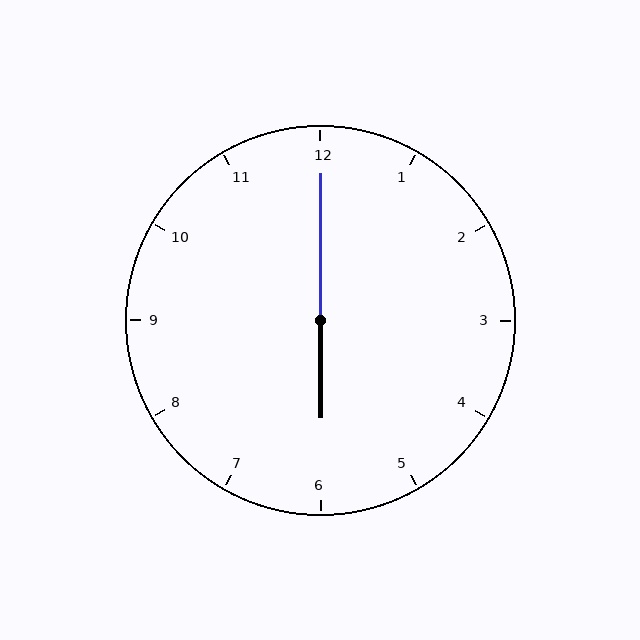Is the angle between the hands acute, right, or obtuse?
It is obtuse.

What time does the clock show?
6:00.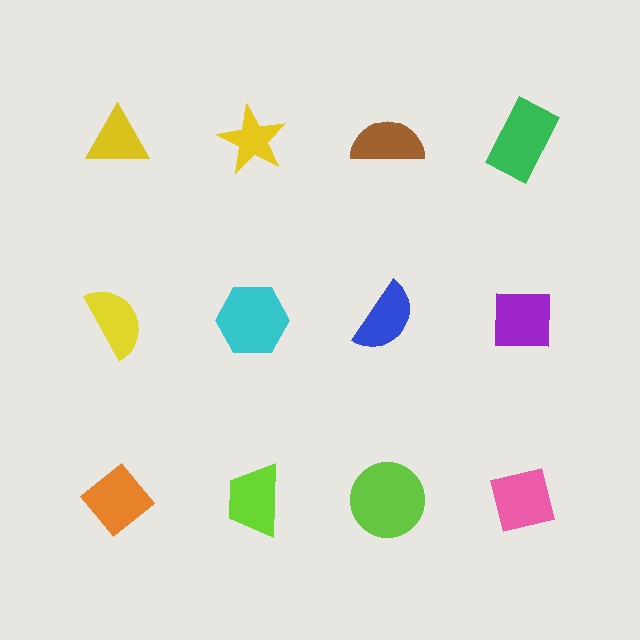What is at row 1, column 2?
A yellow star.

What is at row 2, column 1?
A yellow semicircle.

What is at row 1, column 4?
A green rectangle.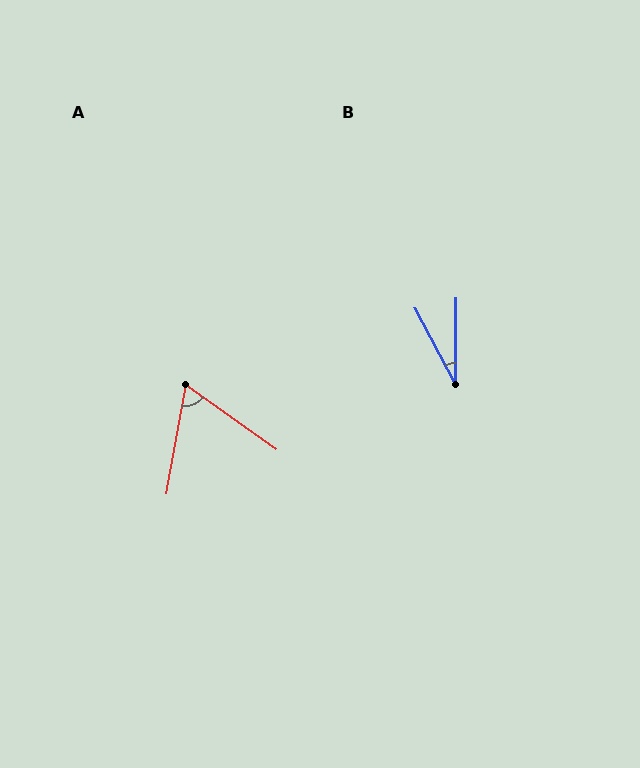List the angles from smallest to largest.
B (28°), A (64°).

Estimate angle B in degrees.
Approximately 28 degrees.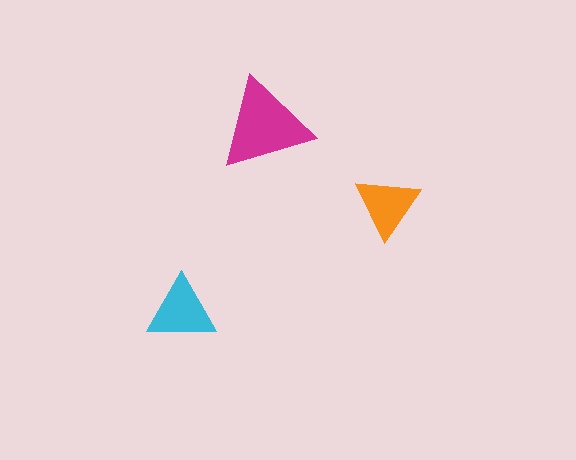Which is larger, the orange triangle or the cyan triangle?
The cyan one.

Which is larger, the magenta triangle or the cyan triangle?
The magenta one.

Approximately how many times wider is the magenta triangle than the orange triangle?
About 1.5 times wider.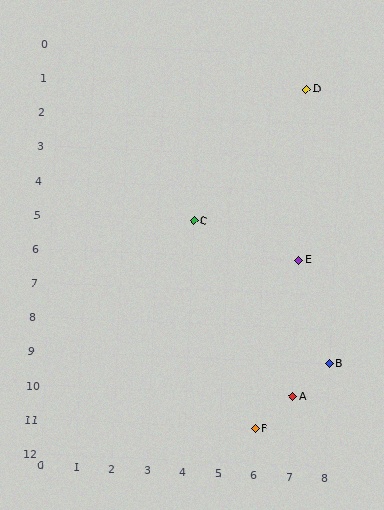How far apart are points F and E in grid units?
Points F and E are 1 column and 5 rows apart (about 5.1 grid units diagonally).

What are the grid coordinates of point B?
Point B is at grid coordinates (8, 9).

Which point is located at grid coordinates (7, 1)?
Point D is at (7, 1).